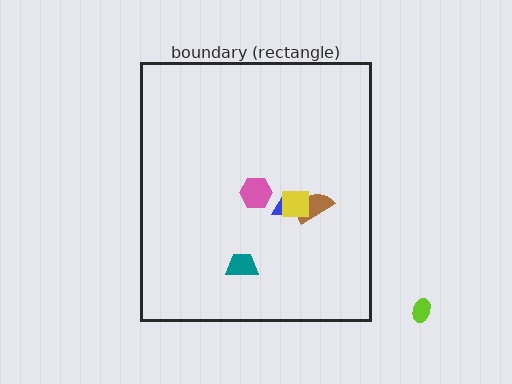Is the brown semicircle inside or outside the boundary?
Inside.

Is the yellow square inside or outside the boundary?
Inside.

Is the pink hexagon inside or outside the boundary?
Inside.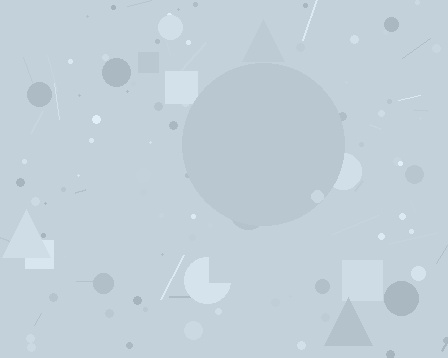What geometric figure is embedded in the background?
A circle is embedded in the background.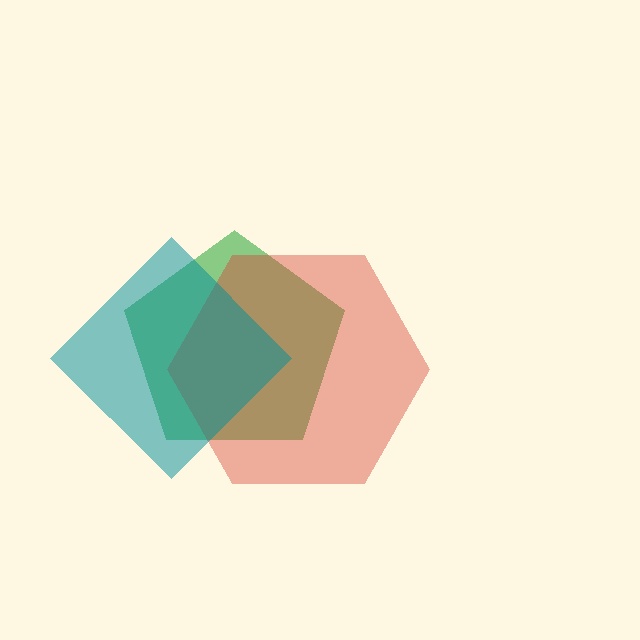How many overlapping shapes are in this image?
There are 3 overlapping shapes in the image.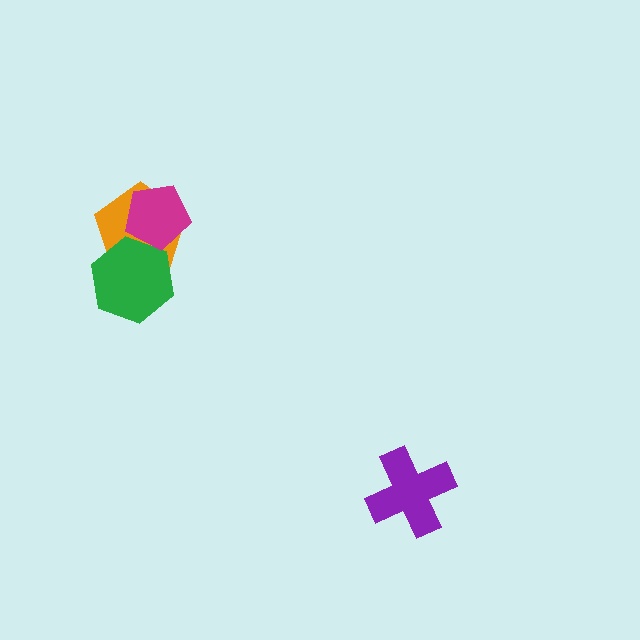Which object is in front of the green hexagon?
The magenta pentagon is in front of the green hexagon.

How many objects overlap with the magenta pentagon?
2 objects overlap with the magenta pentagon.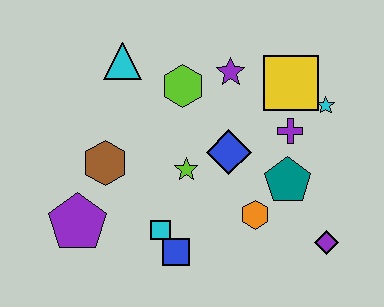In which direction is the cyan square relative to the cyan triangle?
The cyan square is below the cyan triangle.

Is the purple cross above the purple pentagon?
Yes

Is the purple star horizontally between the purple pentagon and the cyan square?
No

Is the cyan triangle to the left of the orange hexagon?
Yes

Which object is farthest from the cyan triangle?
The purple diamond is farthest from the cyan triangle.